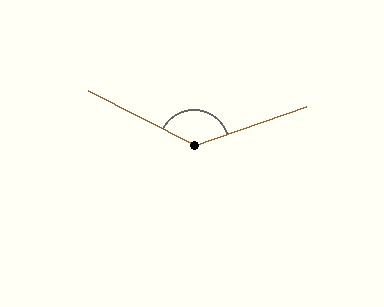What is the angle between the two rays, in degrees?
Approximately 134 degrees.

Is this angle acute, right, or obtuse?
It is obtuse.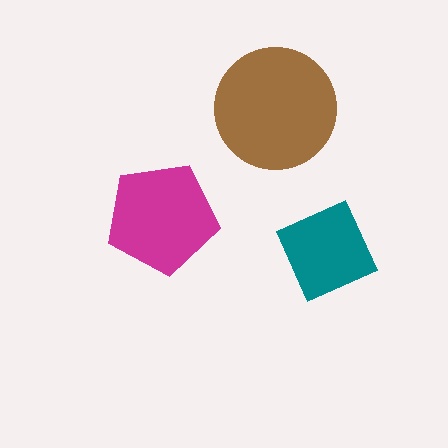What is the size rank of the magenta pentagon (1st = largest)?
2nd.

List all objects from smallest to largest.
The teal diamond, the magenta pentagon, the brown circle.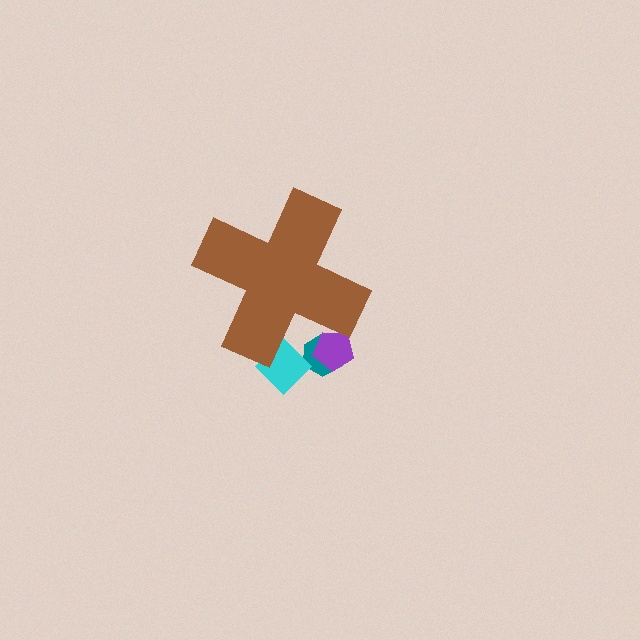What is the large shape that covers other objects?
A brown cross.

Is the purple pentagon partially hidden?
Yes, the purple pentagon is partially hidden behind the brown cross.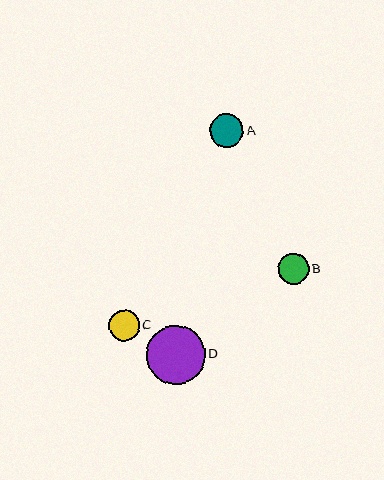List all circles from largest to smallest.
From largest to smallest: D, A, B, C.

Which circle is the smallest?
Circle C is the smallest with a size of approximately 31 pixels.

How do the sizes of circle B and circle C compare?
Circle B and circle C are approximately the same size.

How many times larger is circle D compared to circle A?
Circle D is approximately 1.8 times the size of circle A.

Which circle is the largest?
Circle D is the largest with a size of approximately 58 pixels.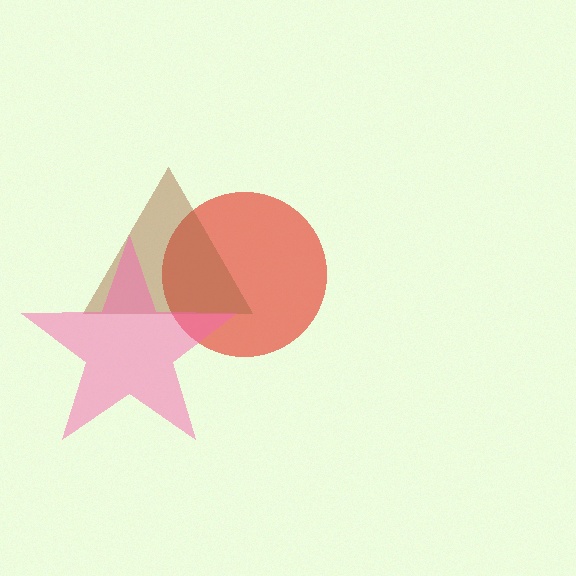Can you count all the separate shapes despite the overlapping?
Yes, there are 3 separate shapes.